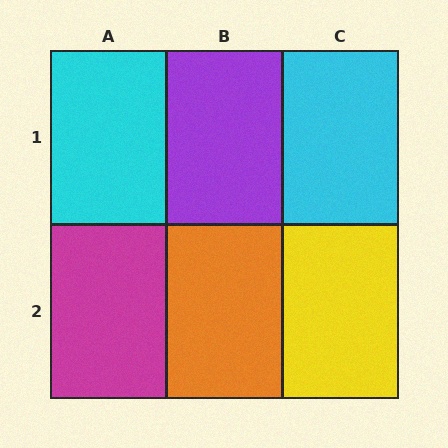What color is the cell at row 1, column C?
Cyan.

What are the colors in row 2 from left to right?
Magenta, orange, yellow.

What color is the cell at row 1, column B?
Purple.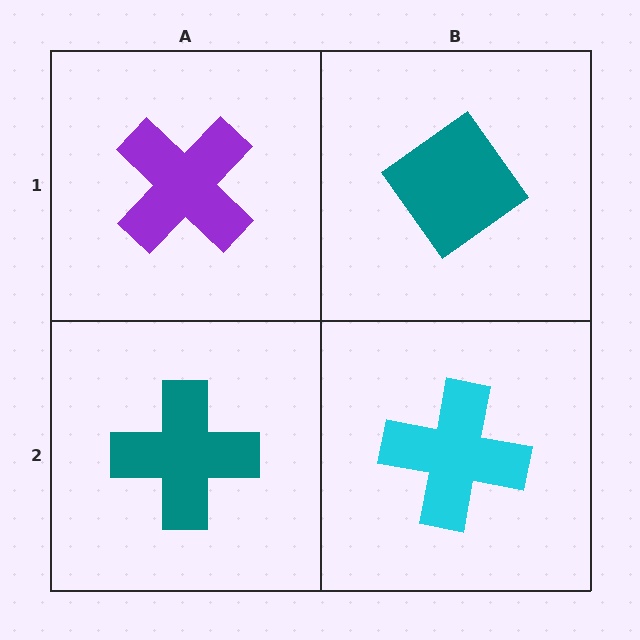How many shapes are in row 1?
2 shapes.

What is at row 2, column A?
A teal cross.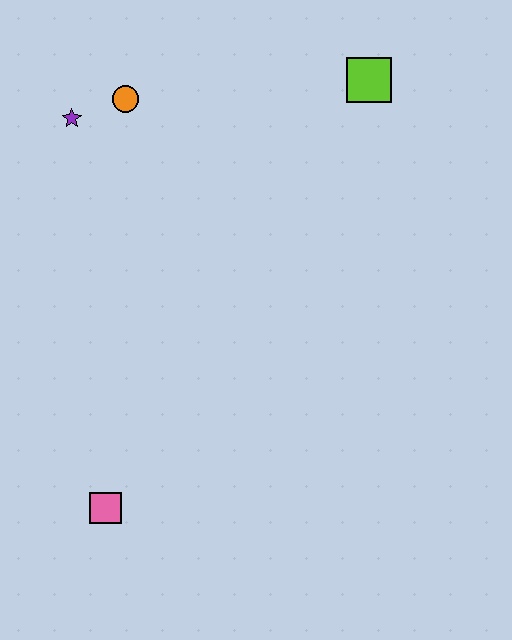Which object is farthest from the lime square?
The pink square is farthest from the lime square.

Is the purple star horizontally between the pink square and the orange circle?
No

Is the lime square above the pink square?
Yes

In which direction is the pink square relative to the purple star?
The pink square is below the purple star.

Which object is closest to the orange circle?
The purple star is closest to the orange circle.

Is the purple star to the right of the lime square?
No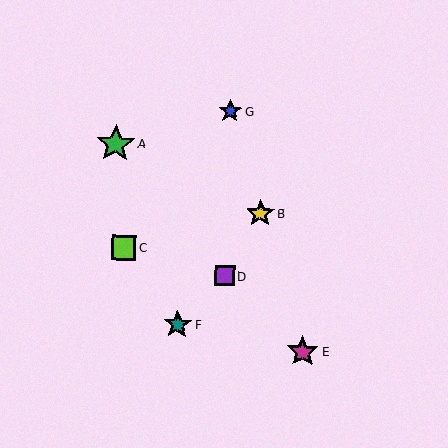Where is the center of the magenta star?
The center of the magenta star is at (303, 352).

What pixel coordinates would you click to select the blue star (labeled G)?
Click at (230, 111) to select the blue star G.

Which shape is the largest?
The green star (labeled A) is the largest.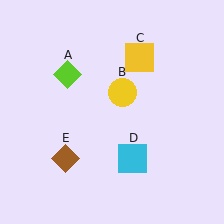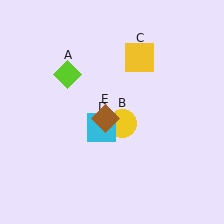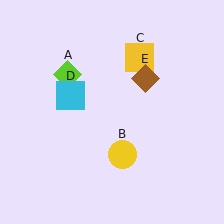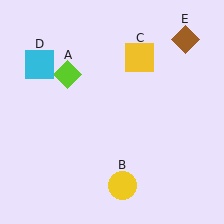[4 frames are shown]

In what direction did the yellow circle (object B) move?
The yellow circle (object B) moved down.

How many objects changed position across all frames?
3 objects changed position: yellow circle (object B), cyan square (object D), brown diamond (object E).